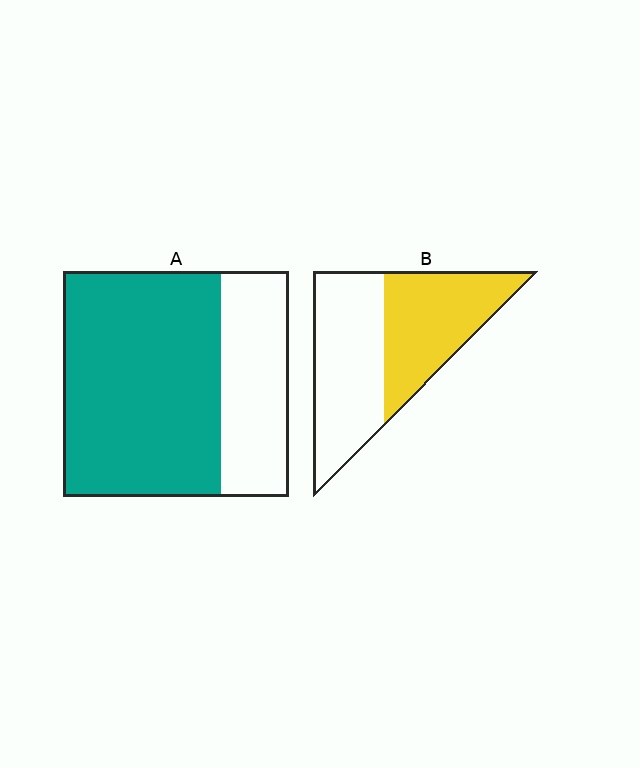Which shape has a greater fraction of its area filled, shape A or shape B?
Shape A.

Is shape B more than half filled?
Roughly half.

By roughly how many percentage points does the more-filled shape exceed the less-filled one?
By roughly 25 percentage points (A over B).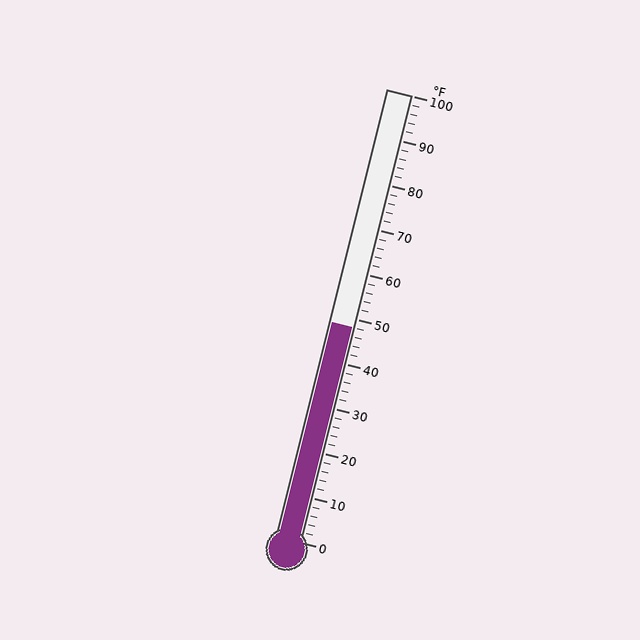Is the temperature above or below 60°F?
The temperature is below 60°F.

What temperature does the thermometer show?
The thermometer shows approximately 48°F.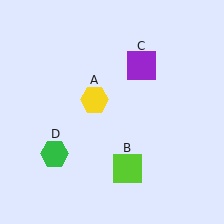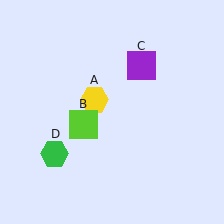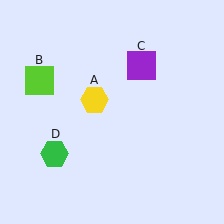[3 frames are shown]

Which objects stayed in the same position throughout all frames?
Yellow hexagon (object A) and purple square (object C) and green hexagon (object D) remained stationary.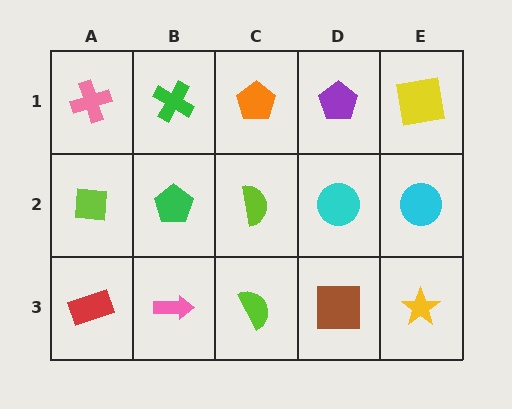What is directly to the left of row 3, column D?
A lime semicircle.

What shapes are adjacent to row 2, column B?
A green cross (row 1, column B), a pink arrow (row 3, column B), a lime square (row 2, column A), a lime semicircle (row 2, column C).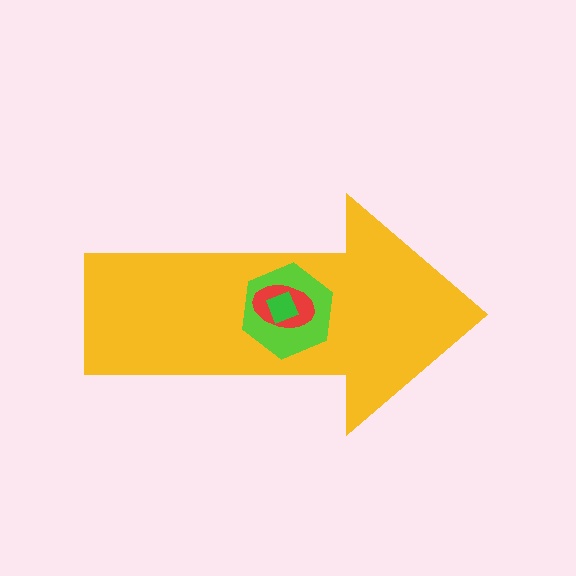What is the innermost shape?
The green square.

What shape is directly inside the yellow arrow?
The lime hexagon.